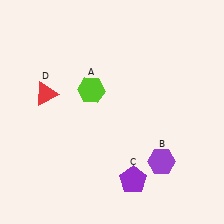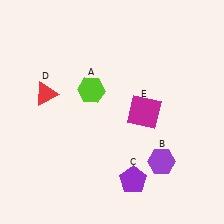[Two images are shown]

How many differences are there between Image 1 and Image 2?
There is 1 difference between the two images.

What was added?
A magenta square (E) was added in Image 2.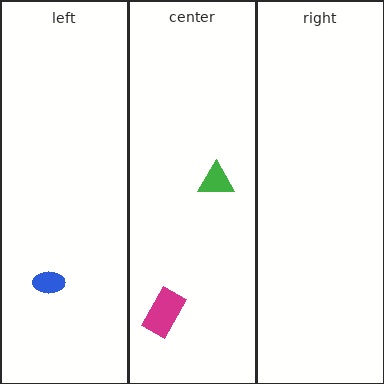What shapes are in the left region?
The blue ellipse.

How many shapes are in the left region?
1.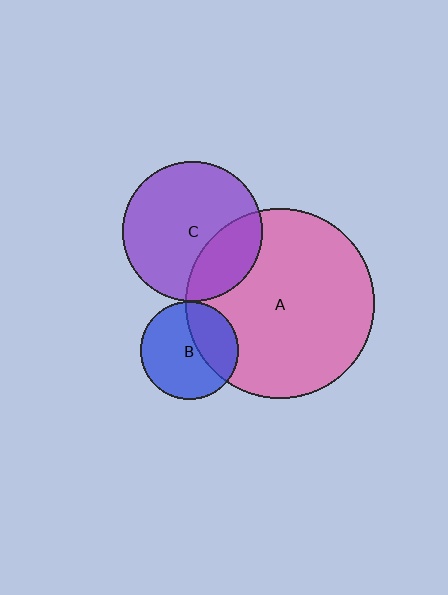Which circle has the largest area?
Circle A (pink).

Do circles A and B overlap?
Yes.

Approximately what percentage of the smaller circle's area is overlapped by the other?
Approximately 35%.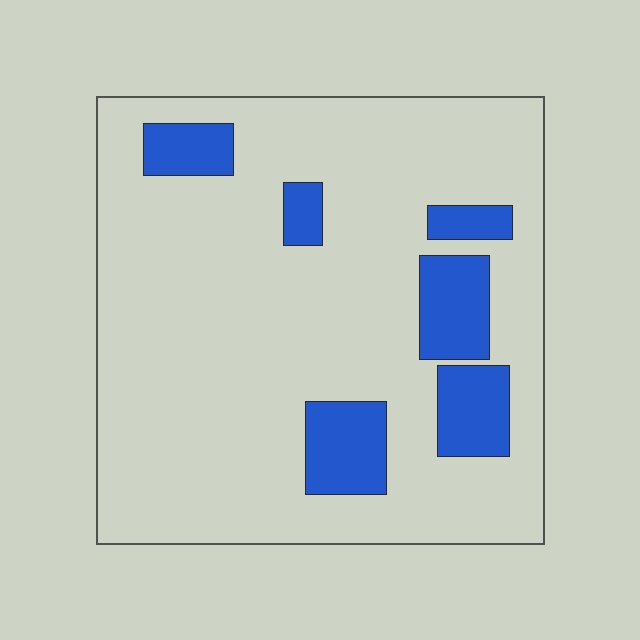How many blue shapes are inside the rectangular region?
6.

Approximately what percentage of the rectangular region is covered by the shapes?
Approximately 15%.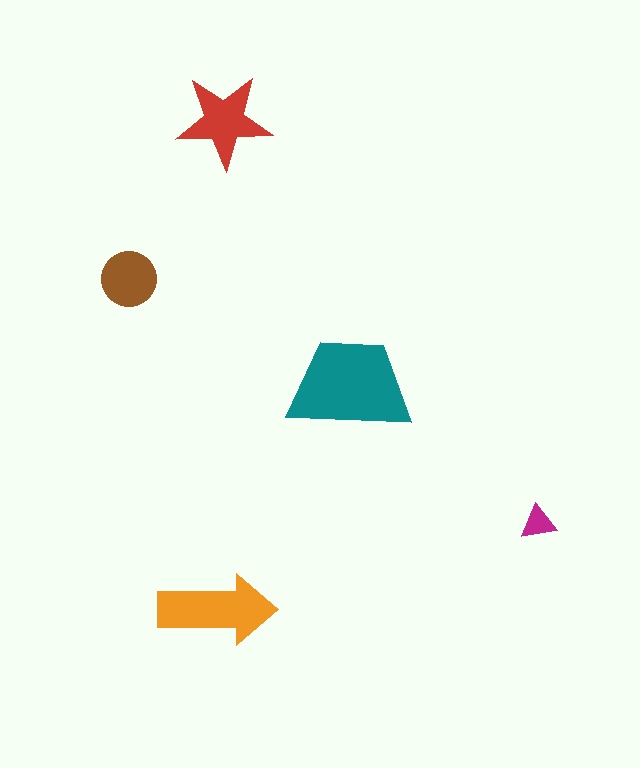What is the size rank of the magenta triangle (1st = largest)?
5th.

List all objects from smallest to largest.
The magenta triangle, the brown circle, the red star, the orange arrow, the teal trapezoid.